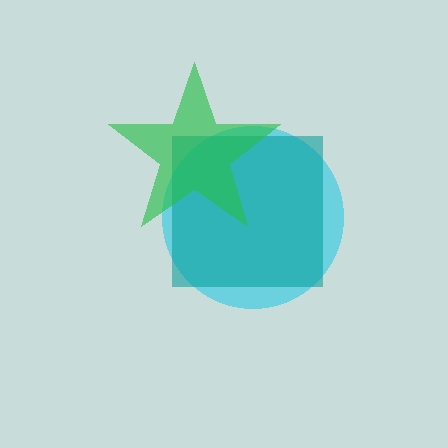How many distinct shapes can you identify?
There are 3 distinct shapes: a cyan circle, a teal square, a green star.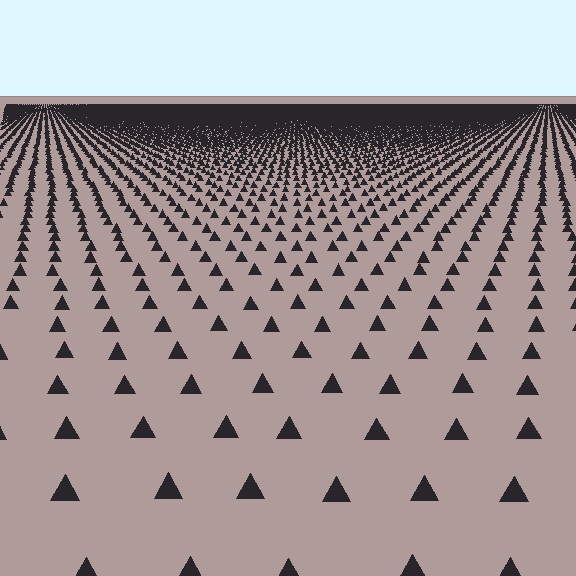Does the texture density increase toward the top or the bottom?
Density increases toward the top.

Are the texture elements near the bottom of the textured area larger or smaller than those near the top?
Larger. Near the bottom, elements are closer to the viewer and appear at a bigger on-screen size.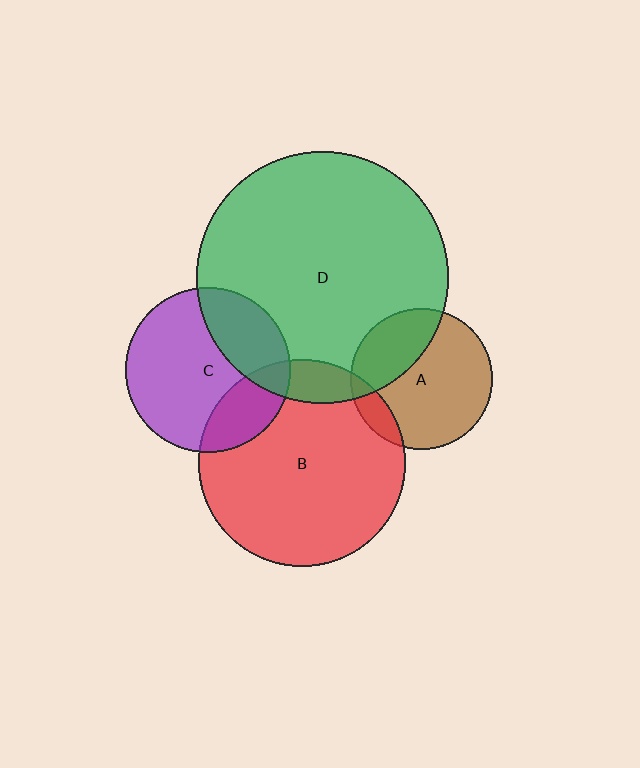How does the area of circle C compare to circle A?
Approximately 1.4 times.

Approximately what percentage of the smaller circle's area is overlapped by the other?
Approximately 30%.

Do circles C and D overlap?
Yes.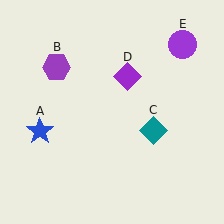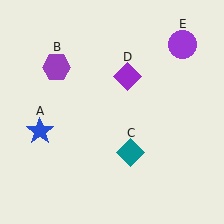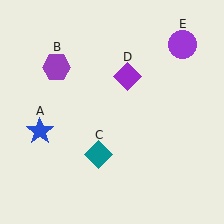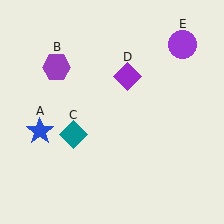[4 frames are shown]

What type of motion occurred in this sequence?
The teal diamond (object C) rotated clockwise around the center of the scene.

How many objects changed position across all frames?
1 object changed position: teal diamond (object C).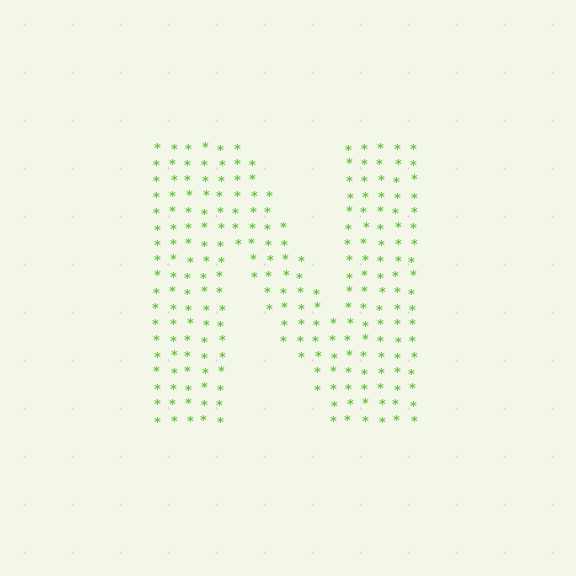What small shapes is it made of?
It is made of small asterisks.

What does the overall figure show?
The overall figure shows the letter N.